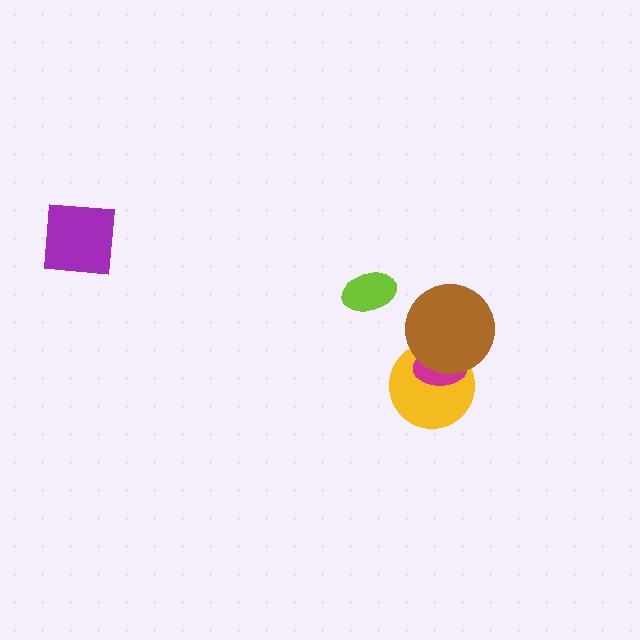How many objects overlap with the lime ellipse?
0 objects overlap with the lime ellipse.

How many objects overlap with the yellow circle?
2 objects overlap with the yellow circle.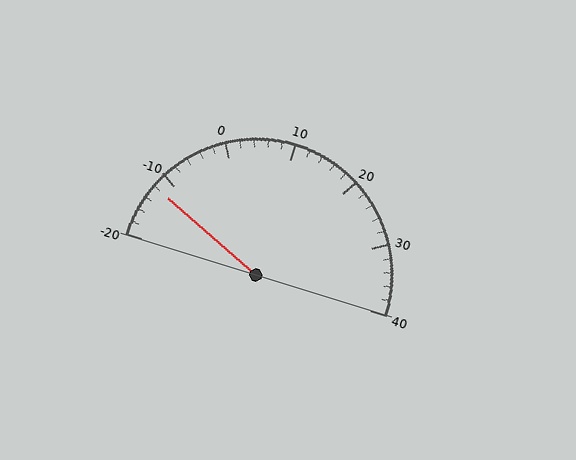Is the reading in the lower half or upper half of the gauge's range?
The reading is in the lower half of the range (-20 to 40).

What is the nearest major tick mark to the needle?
The nearest major tick mark is -10.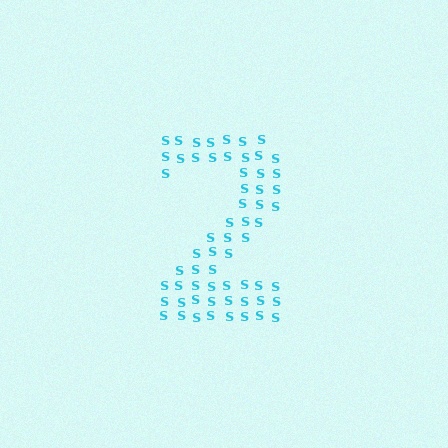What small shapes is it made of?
It is made of small letter S's.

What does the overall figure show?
The overall figure shows the digit 2.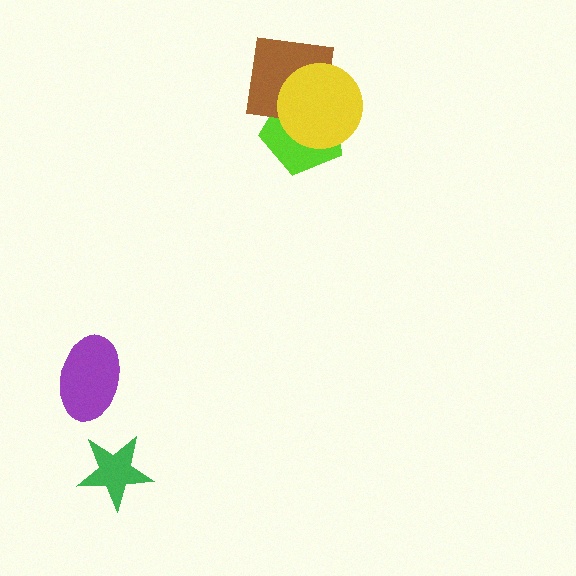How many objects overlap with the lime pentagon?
2 objects overlap with the lime pentagon.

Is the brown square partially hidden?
Yes, it is partially covered by another shape.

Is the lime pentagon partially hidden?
Yes, it is partially covered by another shape.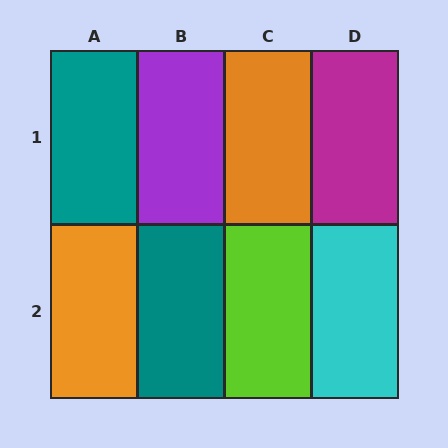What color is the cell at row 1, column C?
Orange.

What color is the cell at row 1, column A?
Teal.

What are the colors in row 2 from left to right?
Orange, teal, lime, cyan.